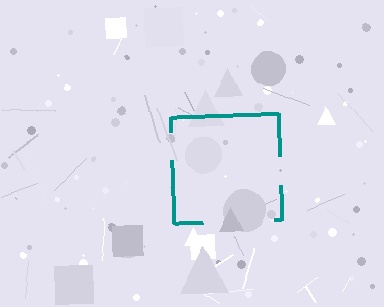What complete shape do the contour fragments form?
The contour fragments form a square.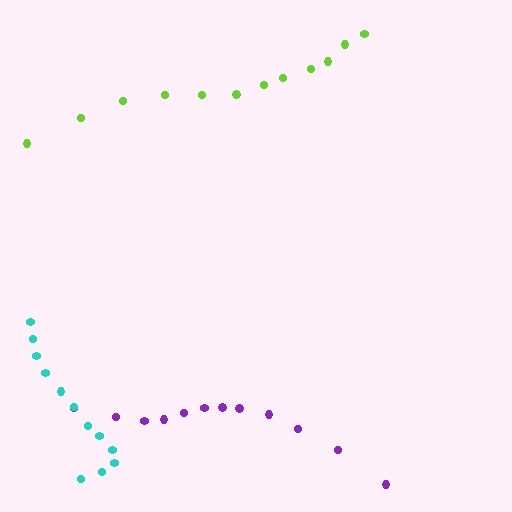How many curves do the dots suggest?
There are 3 distinct paths.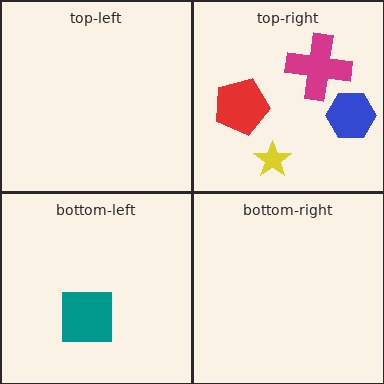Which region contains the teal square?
The bottom-left region.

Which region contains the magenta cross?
The top-right region.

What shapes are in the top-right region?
The red pentagon, the yellow star, the blue hexagon, the magenta cross.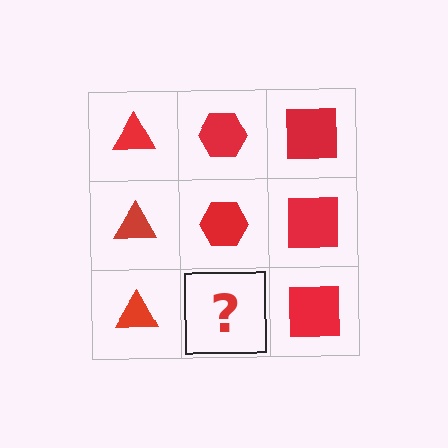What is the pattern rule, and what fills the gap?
The rule is that each column has a consistent shape. The gap should be filled with a red hexagon.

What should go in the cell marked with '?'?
The missing cell should contain a red hexagon.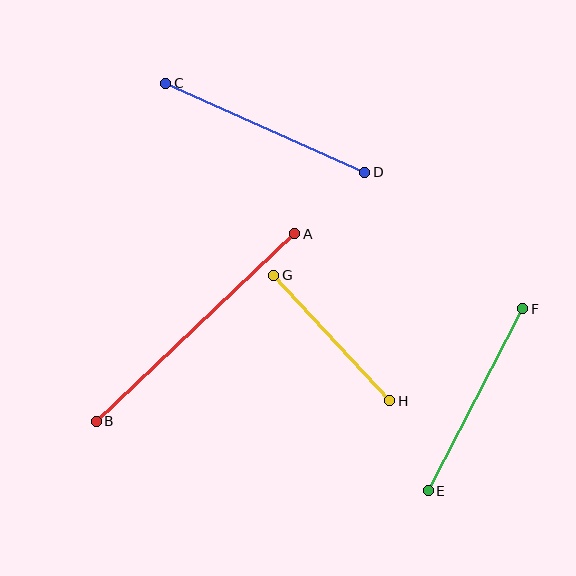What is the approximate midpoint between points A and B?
The midpoint is at approximately (196, 327) pixels.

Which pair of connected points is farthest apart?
Points A and B are farthest apart.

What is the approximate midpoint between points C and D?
The midpoint is at approximately (265, 128) pixels.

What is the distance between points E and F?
The distance is approximately 205 pixels.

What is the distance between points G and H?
The distance is approximately 171 pixels.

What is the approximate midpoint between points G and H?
The midpoint is at approximately (332, 338) pixels.